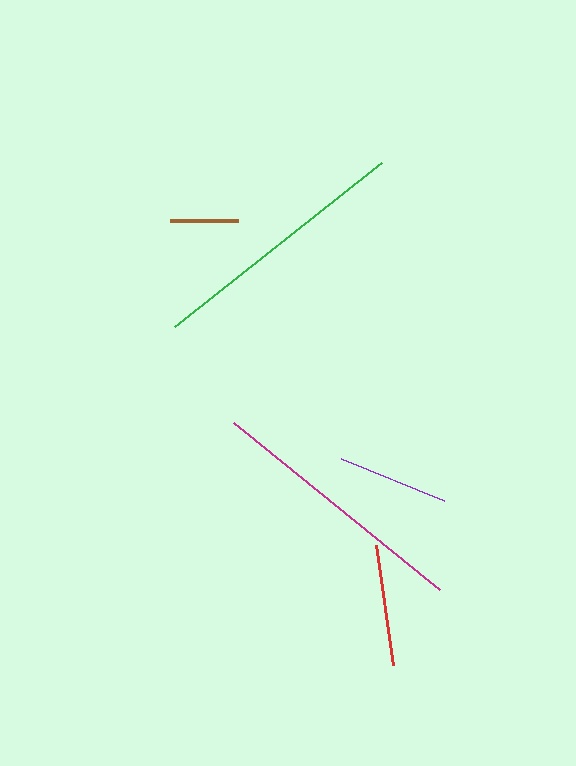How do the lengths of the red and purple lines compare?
The red and purple lines are approximately the same length.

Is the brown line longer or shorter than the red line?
The red line is longer than the brown line.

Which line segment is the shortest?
The brown line is the shortest at approximately 68 pixels.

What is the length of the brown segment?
The brown segment is approximately 68 pixels long.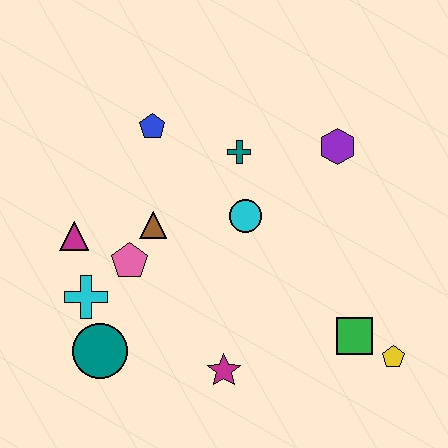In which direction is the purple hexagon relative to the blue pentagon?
The purple hexagon is to the right of the blue pentagon.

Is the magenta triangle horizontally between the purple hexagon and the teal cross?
No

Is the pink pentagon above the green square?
Yes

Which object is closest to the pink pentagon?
The brown triangle is closest to the pink pentagon.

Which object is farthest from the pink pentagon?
The yellow pentagon is farthest from the pink pentagon.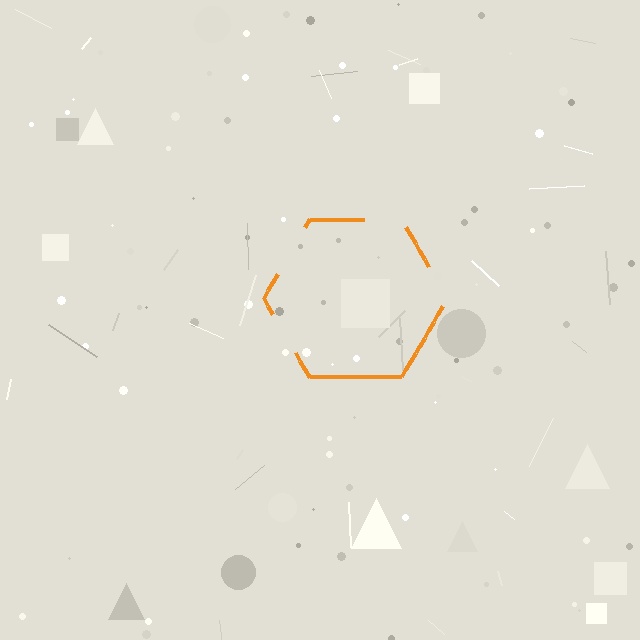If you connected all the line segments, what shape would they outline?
They would outline a hexagon.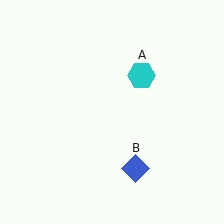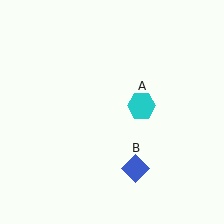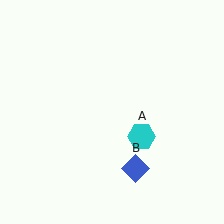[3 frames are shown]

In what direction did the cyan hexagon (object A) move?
The cyan hexagon (object A) moved down.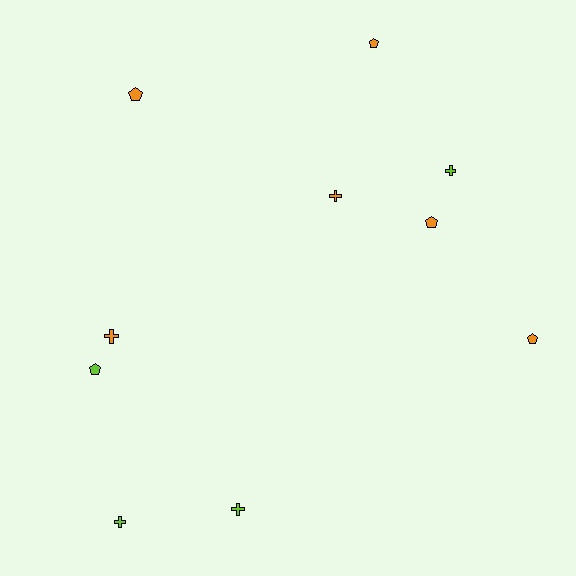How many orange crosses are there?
There are 2 orange crosses.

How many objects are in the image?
There are 10 objects.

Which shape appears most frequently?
Cross, with 5 objects.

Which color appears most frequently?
Orange, with 6 objects.